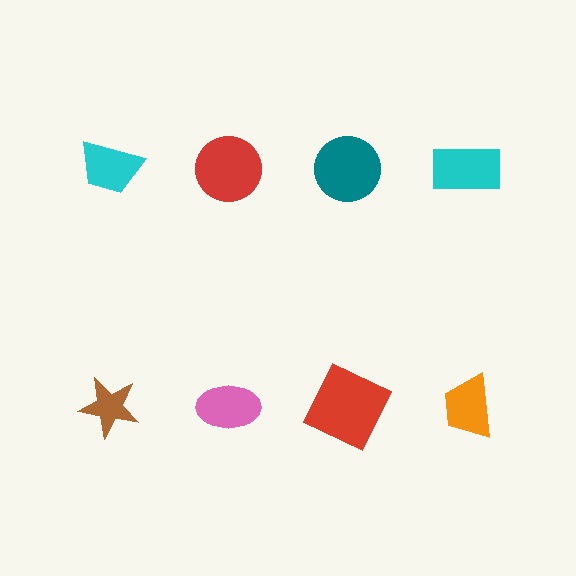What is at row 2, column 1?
A brown star.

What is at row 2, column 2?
A pink ellipse.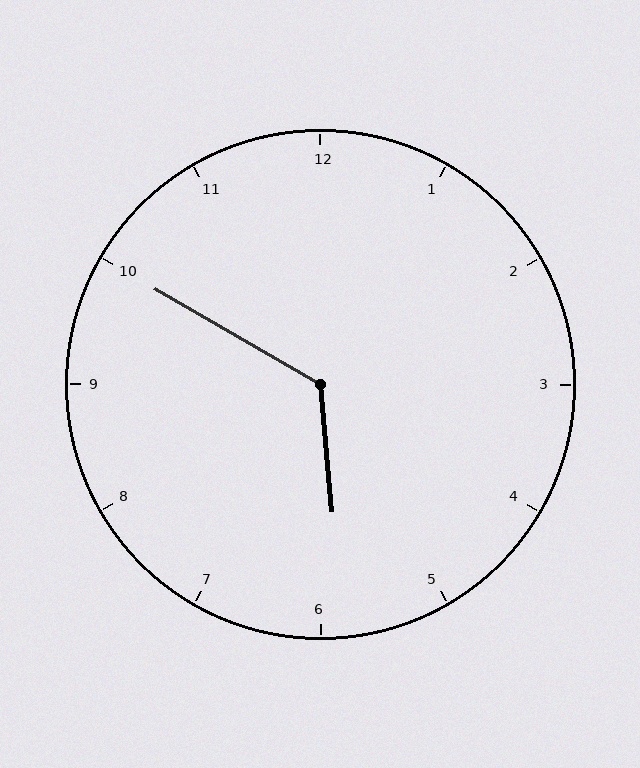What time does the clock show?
5:50.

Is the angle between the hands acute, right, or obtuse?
It is obtuse.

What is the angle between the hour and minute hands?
Approximately 125 degrees.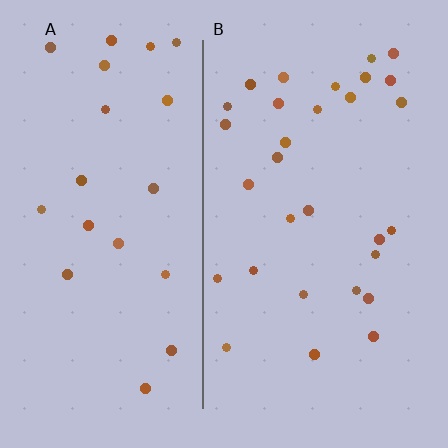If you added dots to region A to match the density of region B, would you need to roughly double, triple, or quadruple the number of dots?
Approximately double.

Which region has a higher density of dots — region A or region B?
B (the right).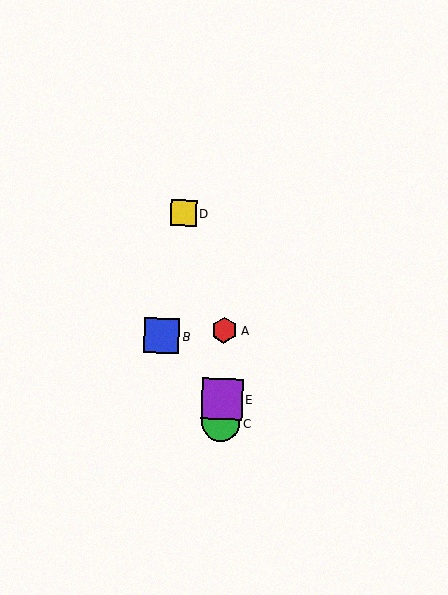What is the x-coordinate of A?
Object A is at x≈224.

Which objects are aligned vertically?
Objects A, C, E are aligned vertically.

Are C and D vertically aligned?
No, C is at x≈221 and D is at x≈183.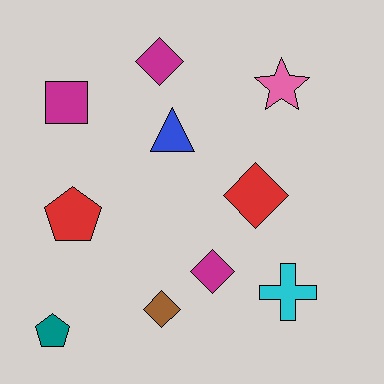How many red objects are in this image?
There are 2 red objects.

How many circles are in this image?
There are no circles.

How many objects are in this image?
There are 10 objects.